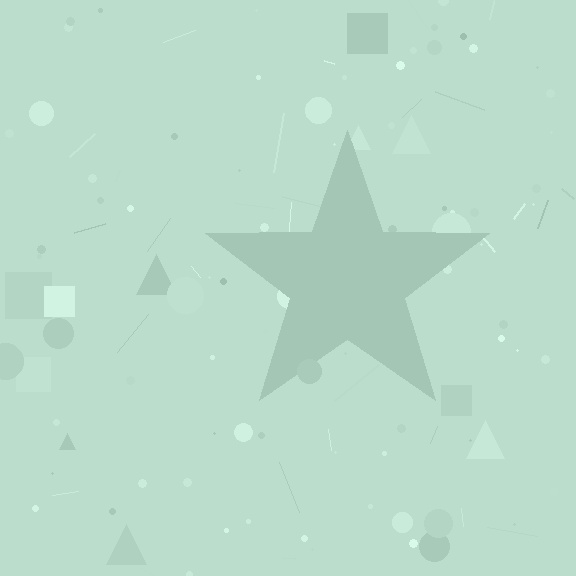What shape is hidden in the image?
A star is hidden in the image.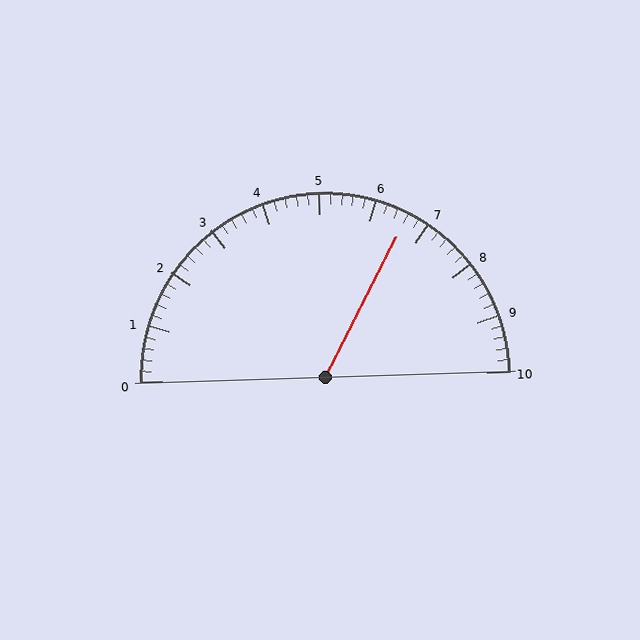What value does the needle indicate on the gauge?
The needle indicates approximately 6.6.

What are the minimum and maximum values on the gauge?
The gauge ranges from 0 to 10.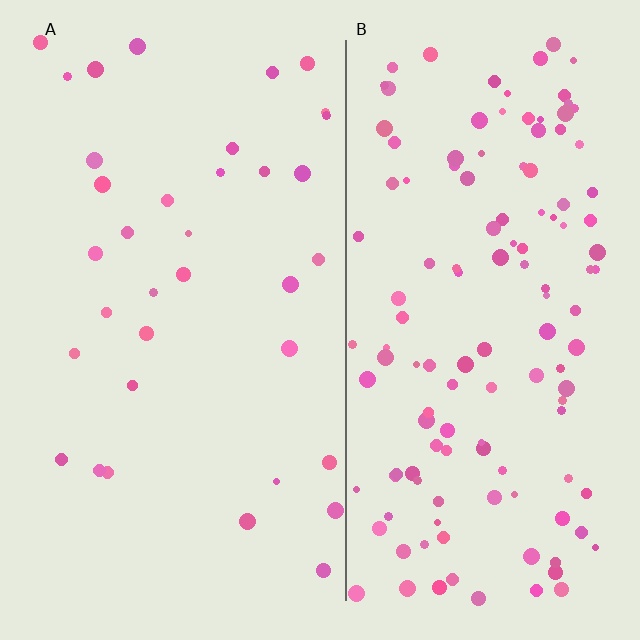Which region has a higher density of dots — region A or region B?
B (the right).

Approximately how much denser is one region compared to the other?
Approximately 3.7× — region B over region A.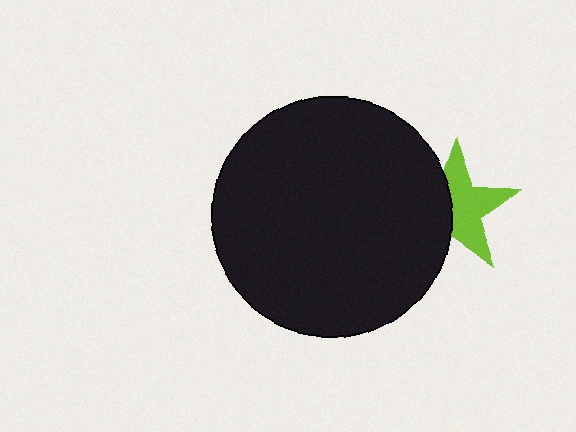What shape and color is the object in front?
The object in front is a black circle.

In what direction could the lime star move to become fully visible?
The lime star could move right. That would shift it out from behind the black circle entirely.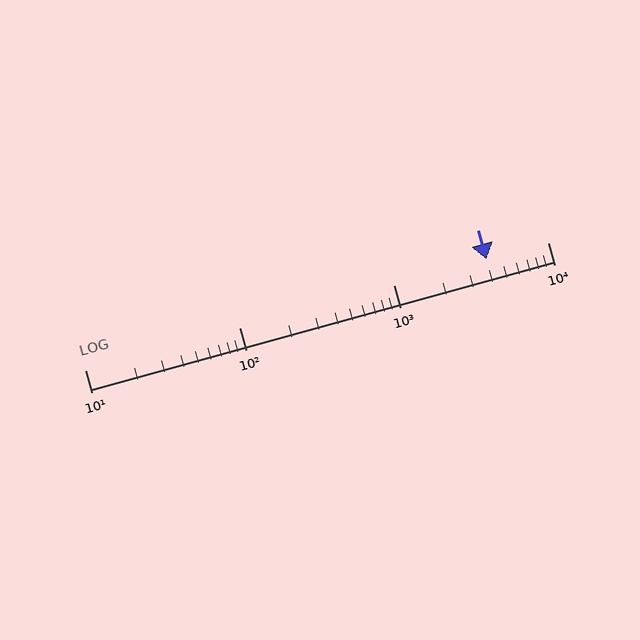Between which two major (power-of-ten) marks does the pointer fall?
The pointer is between 1000 and 10000.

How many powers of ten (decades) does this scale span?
The scale spans 3 decades, from 10 to 10000.